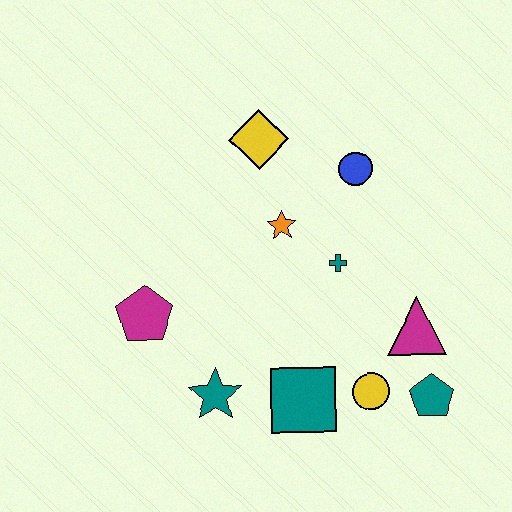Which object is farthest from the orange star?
The teal pentagon is farthest from the orange star.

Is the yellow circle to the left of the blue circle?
No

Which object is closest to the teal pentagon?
The yellow circle is closest to the teal pentagon.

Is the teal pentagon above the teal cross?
No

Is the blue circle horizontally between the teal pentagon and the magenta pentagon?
Yes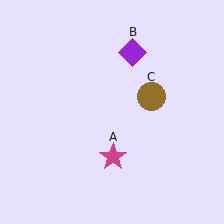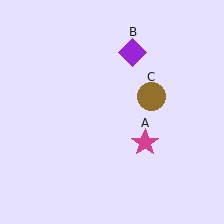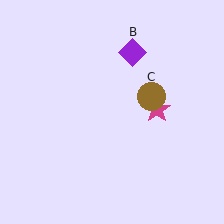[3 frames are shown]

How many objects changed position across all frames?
1 object changed position: magenta star (object A).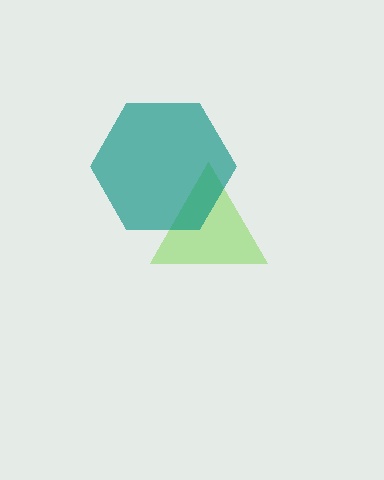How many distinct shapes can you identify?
There are 2 distinct shapes: a lime triangle, a teal hexagon.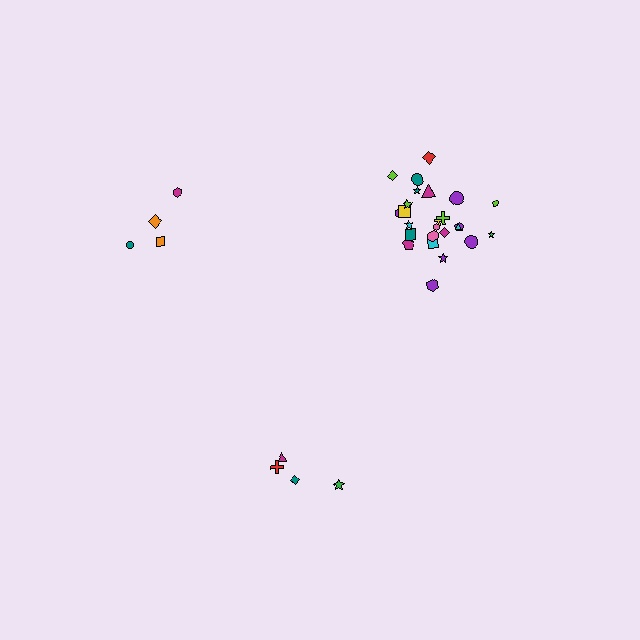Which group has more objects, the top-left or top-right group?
The top-right group.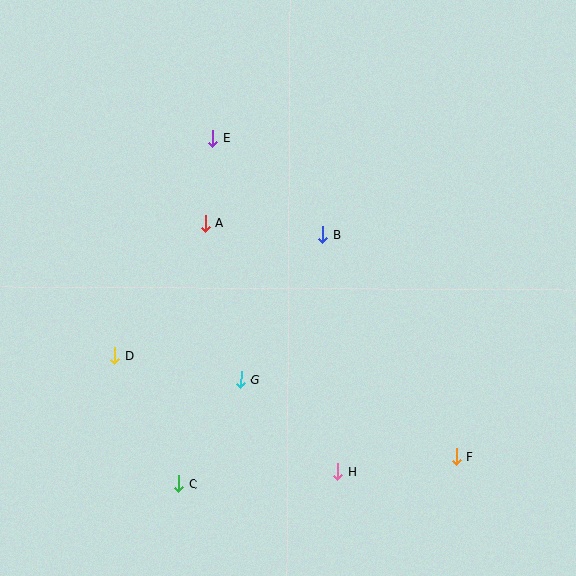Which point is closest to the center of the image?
Point B at (323, 235) is closest to the center.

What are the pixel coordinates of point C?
Point C is at (179, 484).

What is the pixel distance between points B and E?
The distance between B and E is 147 pixels.